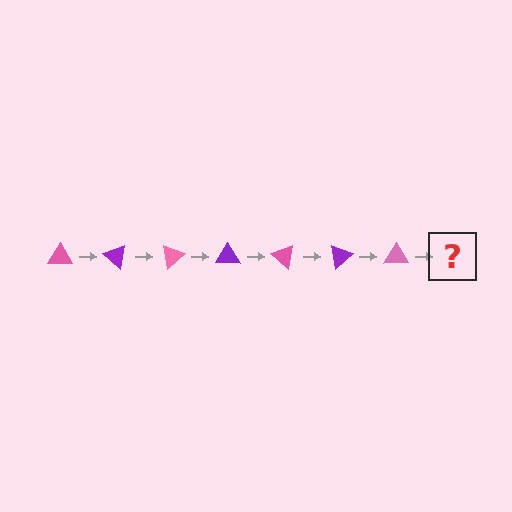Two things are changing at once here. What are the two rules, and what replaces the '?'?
The two rules are that it rotates 40 degrees each step and the color cycles through pink and purple. The '?' should be a purple triangle, rotated 280 degrees from the start.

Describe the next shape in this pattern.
It should be a purple triangle, rotated 280 degrees from the start.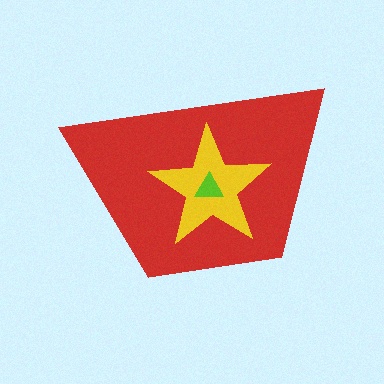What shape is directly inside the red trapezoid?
The yellow star.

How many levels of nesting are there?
3.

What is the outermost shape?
The red trapezoid.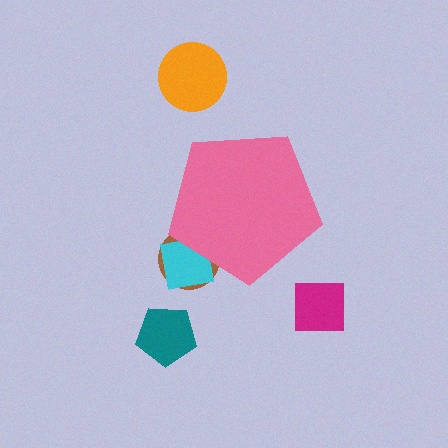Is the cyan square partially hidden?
Yes, the cyan square is partially hidden behind the pink pentagon.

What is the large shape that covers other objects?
A pink pentagon.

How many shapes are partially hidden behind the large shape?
2 shapes are partially hidden.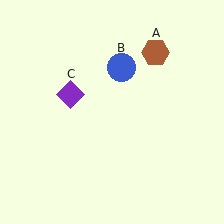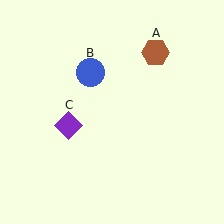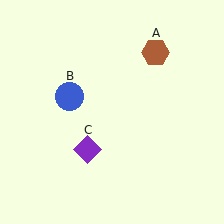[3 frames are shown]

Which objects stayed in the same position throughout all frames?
Brown hexagon (object A) remained stationary.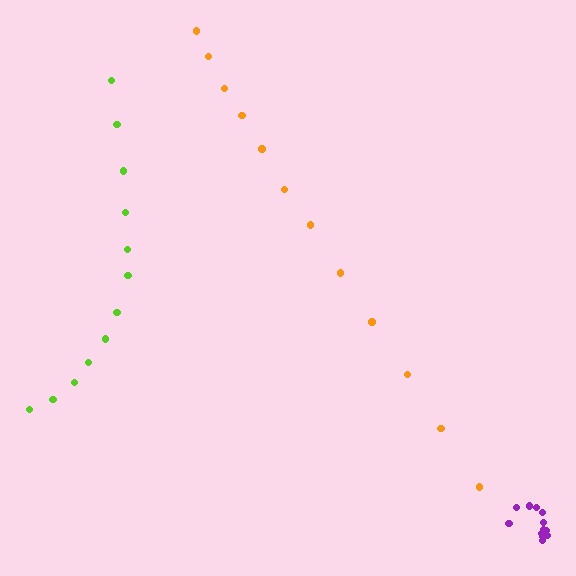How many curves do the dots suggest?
There are 3 distinct paths.